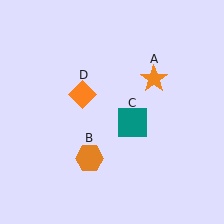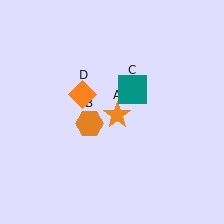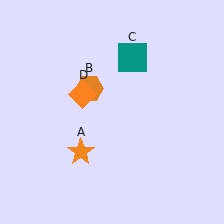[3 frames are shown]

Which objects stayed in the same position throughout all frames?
Orange diamond (object D) remained stationary.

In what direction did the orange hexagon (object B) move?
The orange hexagon (object B) moved up.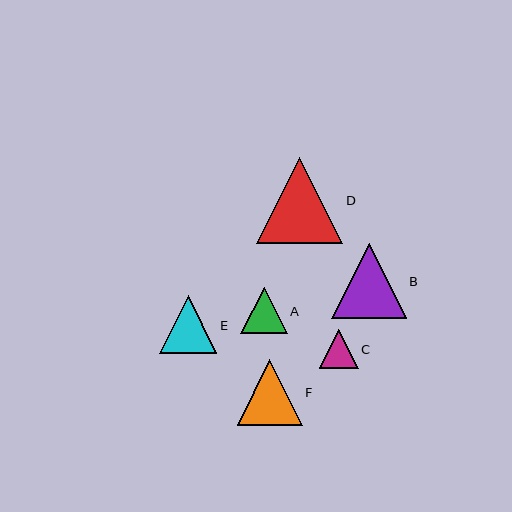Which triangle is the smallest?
Triangle C is the smallest with a size of approximately 39 pixels.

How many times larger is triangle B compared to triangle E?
Triangle B is approximately 1.3 times the size of triangle E.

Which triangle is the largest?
Triangle D is the largest with a size of approximately 86 pixels.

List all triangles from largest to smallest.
From largest to smallest: D, B, F, E, A, C.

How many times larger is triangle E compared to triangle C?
Triangle E is approximately 1.5 times the size of triangle C.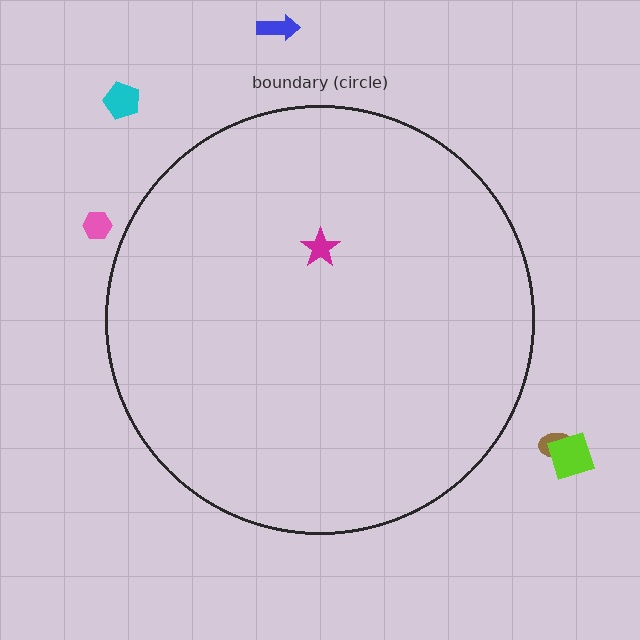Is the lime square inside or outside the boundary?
Outside.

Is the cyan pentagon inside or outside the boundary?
Outside.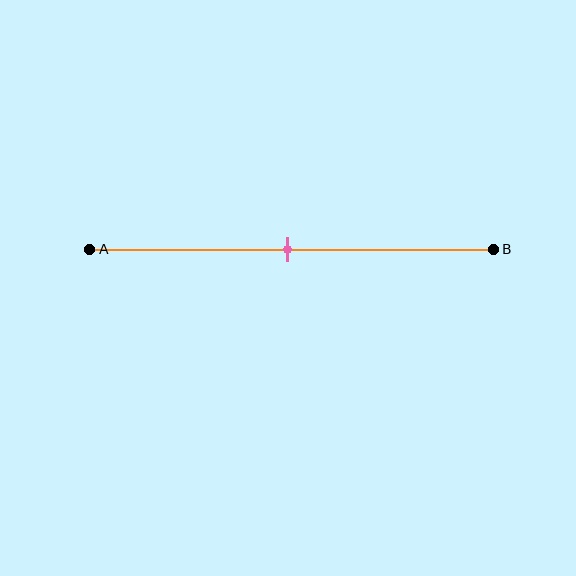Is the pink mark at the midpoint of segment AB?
Yes, the mark is approximately at the midpoint.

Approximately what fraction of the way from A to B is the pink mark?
The pink mark is approximately 50% of the way from A to B.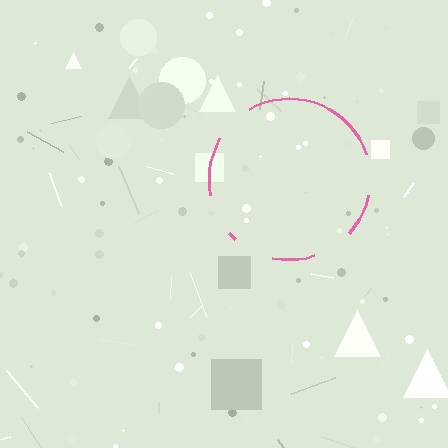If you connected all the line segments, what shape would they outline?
They would outline a circle.